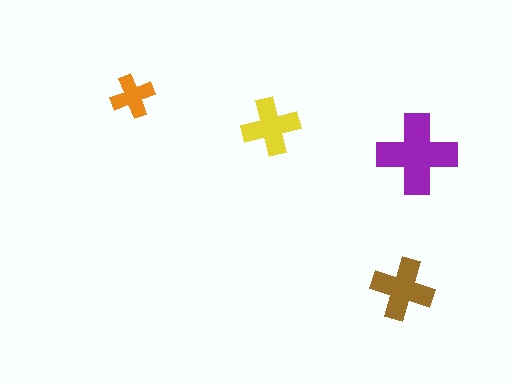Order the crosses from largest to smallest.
the purple one, the brown one, the yellow one, the orange one.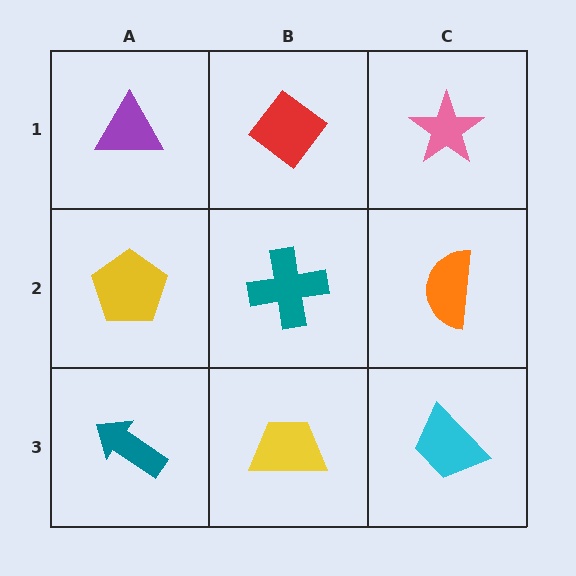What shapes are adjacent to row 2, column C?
A pink star (row 1, column C), a cyan trapezoid (row 3, column C), a teal cross (row 2, column B).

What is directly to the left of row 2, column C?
A teal cross.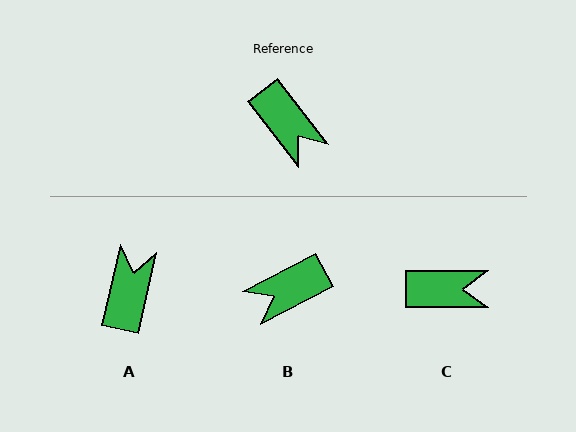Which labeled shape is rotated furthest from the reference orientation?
A, about 129 degrees away.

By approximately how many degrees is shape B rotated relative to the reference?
Approximately 100 degrees clockwise.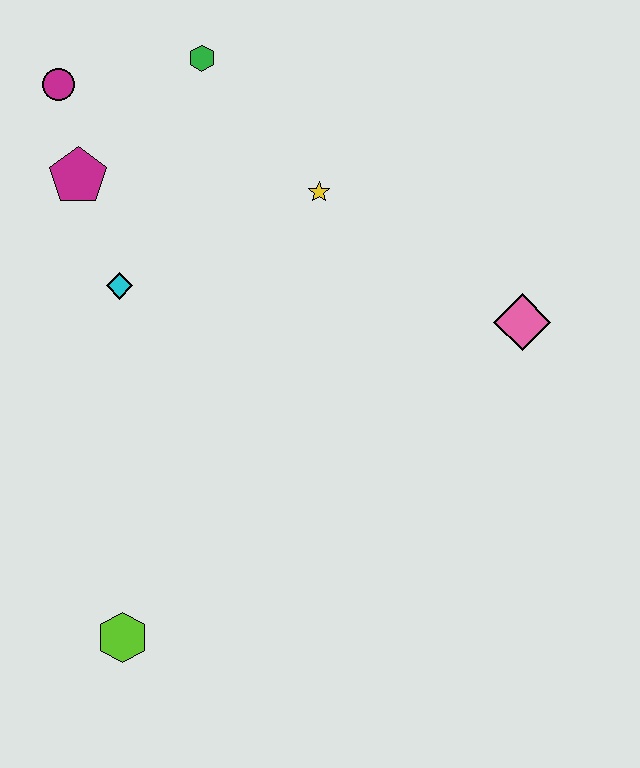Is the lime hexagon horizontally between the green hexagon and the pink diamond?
No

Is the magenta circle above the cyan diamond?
Yes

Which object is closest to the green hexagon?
The magenta circle is closest to the green hexagon.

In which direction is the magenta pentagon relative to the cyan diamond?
The magenta pentagon is above the cyan diamond.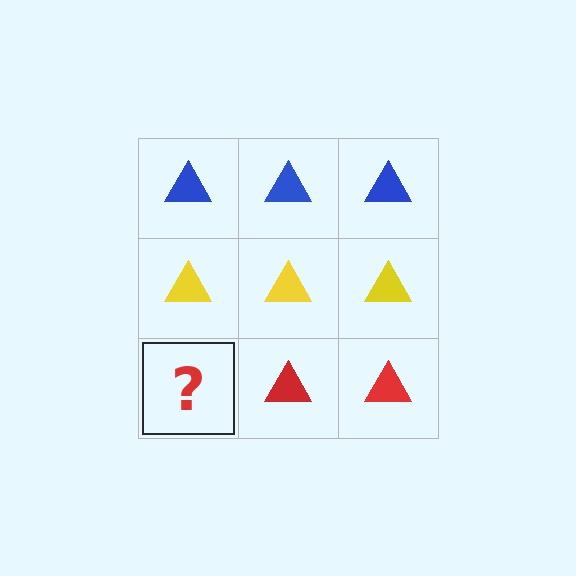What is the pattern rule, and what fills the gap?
The rule is that each row has a consistent color. The gap should be filled with a red triangle.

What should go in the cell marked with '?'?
The missing cell should contain a red triangle.